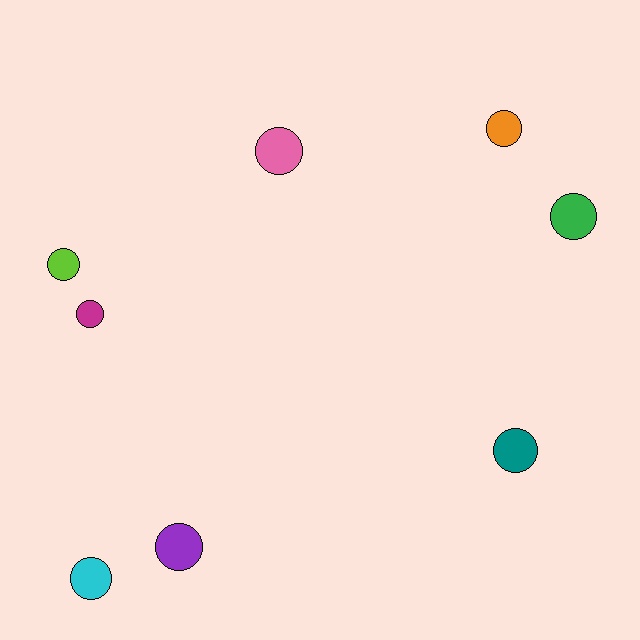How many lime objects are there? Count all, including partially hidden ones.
There is 1 lime object.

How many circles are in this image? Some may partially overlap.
There are 8 circles.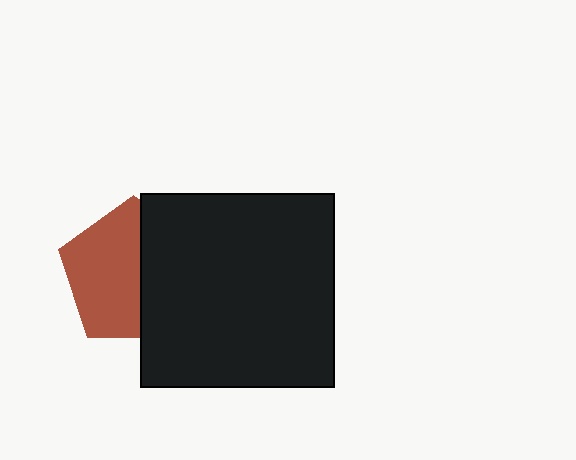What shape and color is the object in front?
The object in front is a black square.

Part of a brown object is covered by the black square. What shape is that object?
It is a pentagon.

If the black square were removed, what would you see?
You would see the complete brown pentagon.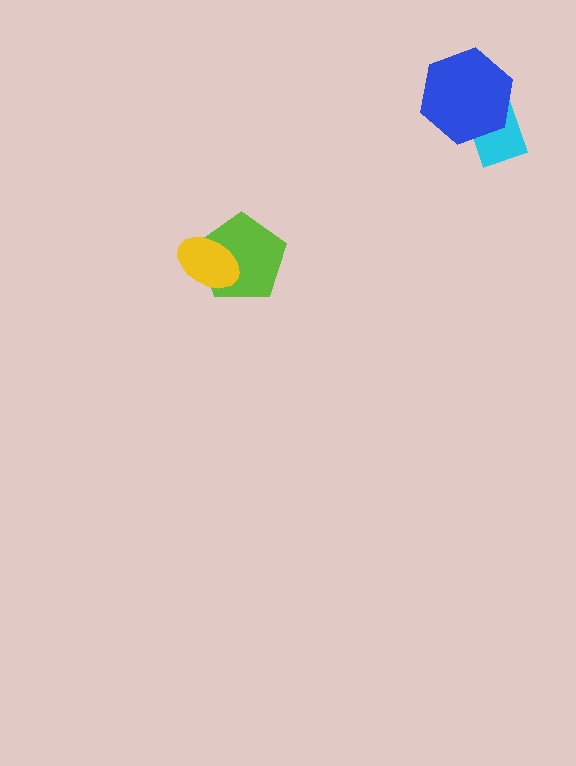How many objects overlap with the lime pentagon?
1 object overlaps with the lime pentagon.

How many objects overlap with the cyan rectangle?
1 object overlaps with the cyan rectangle.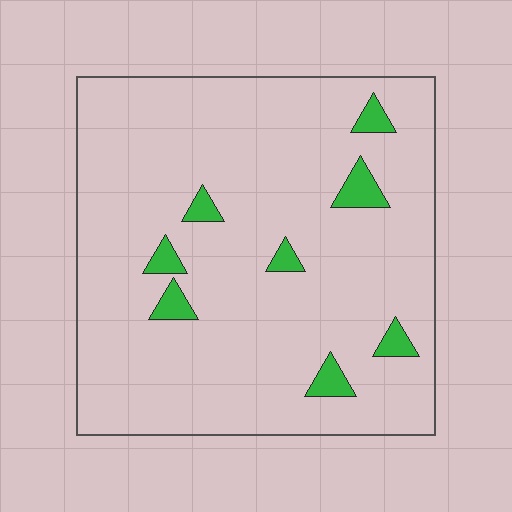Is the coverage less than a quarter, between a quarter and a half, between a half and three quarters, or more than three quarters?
Less than a quarter.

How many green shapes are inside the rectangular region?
8.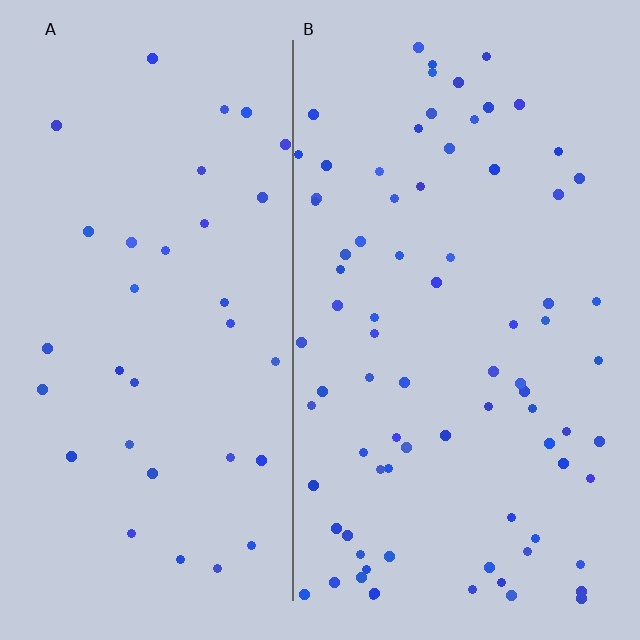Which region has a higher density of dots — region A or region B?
B (the right).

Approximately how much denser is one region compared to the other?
Approximately 2.3× — region B over region A.